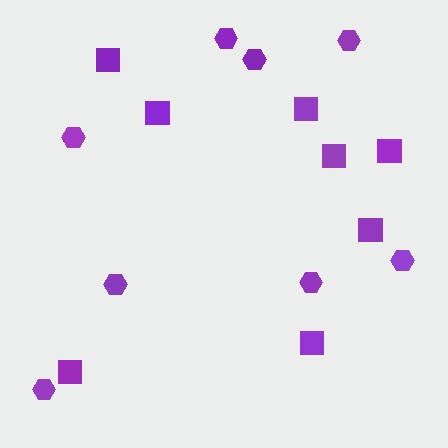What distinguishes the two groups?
There are 2 groups: one group of squares (8) and one group of hexagons (8).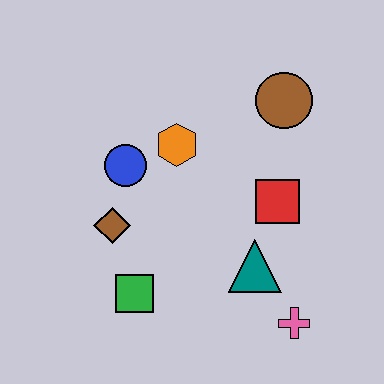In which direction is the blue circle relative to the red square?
The blue circle is to the left of the red square.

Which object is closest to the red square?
The teal triangle is closest to the red square.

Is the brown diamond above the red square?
No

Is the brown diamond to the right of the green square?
No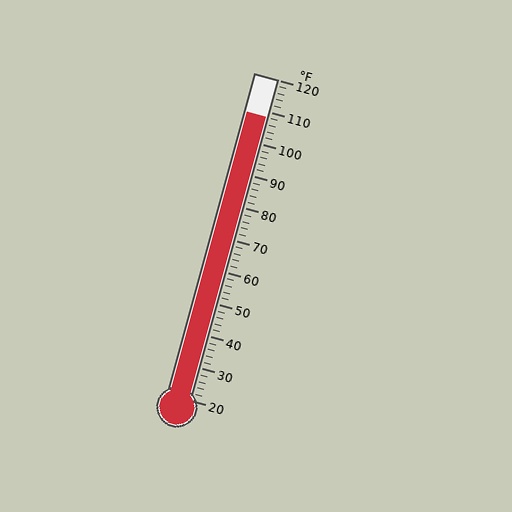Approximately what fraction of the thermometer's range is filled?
The thermometer is filled to approximately 90% of its range.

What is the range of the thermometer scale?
The thermometer scale ranges from 20°F to 120°F.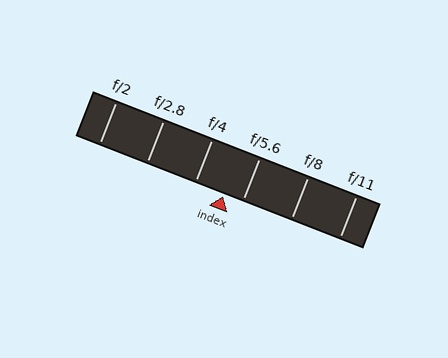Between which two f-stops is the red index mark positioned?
The index mark is between f/4 and f/5.6.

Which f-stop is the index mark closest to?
The index mark is closest to f/5.6.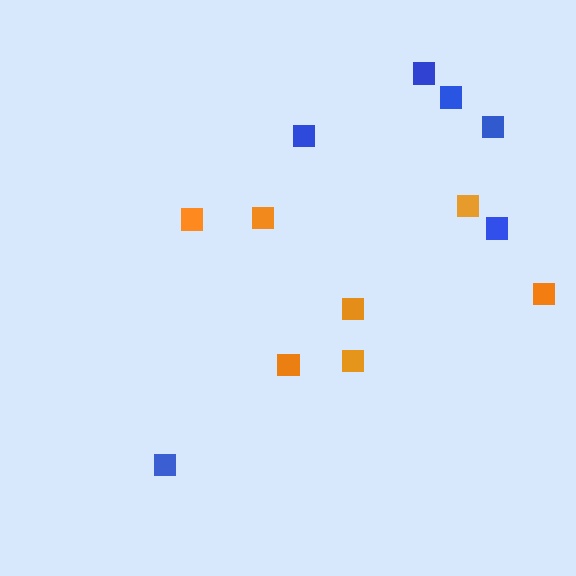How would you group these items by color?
There are 2 groups: one group of blue squares (6) and one group of orange squares (7).